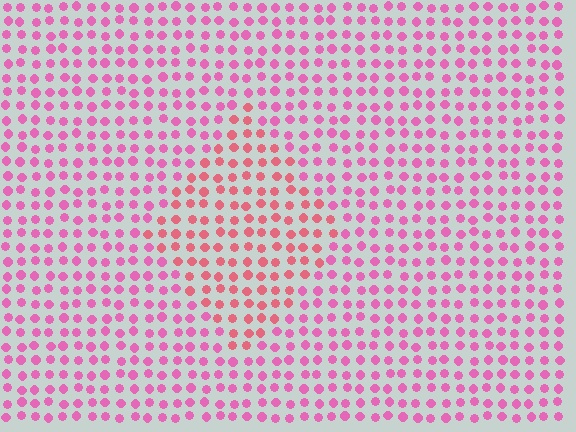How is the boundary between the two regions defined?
The boundary is defined purely by a slight shift in hue (about 28 degrees). Spacing, size, and orientation are identical on both sides.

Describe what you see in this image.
The image is filled with small pink elements in a uniform arrangement. A diamond-shaped region is visible where the elements are tinted to a slightly different hue, forming a subtle color boundary.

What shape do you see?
I see a diamond.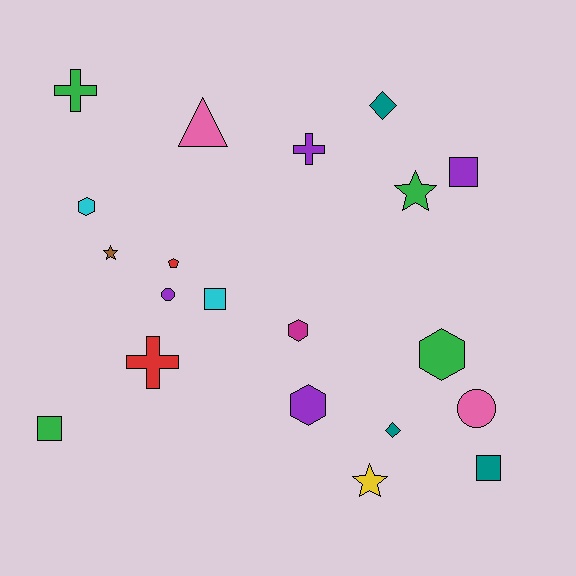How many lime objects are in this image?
There are no lime objects.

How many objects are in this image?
There are 20 objects.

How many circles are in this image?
There are 2 circles.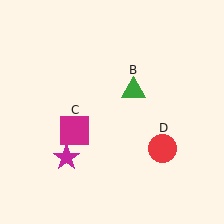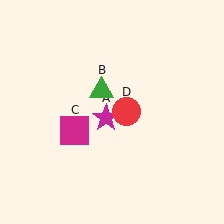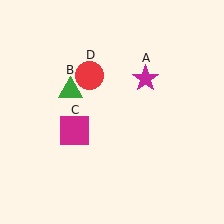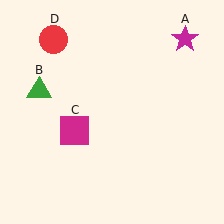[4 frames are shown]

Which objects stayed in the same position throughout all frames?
Magenta square (object C) remained stationary.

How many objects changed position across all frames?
3 objects changed position: magenta star (object A), green triangle (object B), red circle (object D).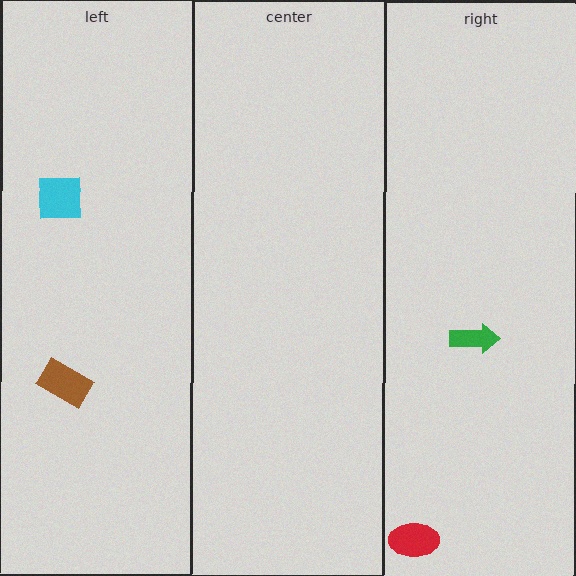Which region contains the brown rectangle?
The left region.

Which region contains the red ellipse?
The right region.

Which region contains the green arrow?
The right region.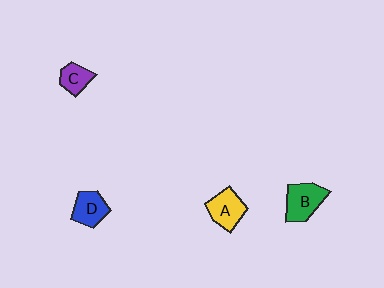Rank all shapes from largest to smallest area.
From largest to smallest: B (green), A (yellow), D (blue), C (purple).